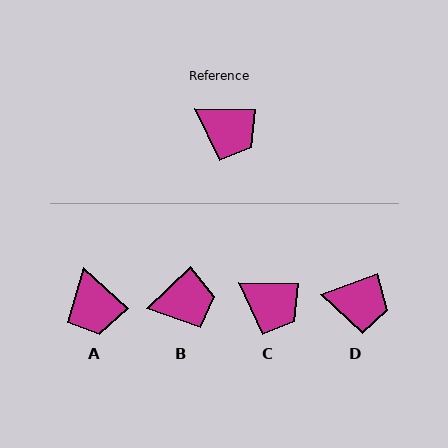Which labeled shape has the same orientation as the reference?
C.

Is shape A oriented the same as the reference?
No, it is off by about 41 degrees.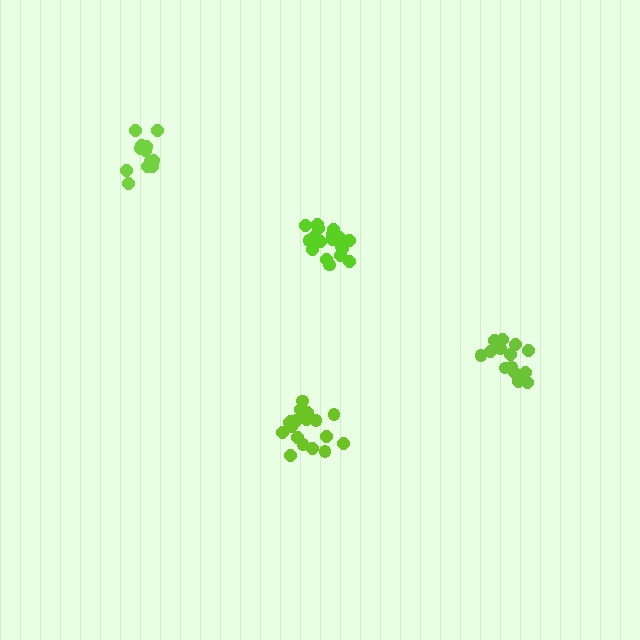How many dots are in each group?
Group 1: 18 dots, Group 2: 14 dots, Group 3: 18 dots, Group 4: 12 dots (62 total).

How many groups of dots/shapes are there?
There are 4 groups.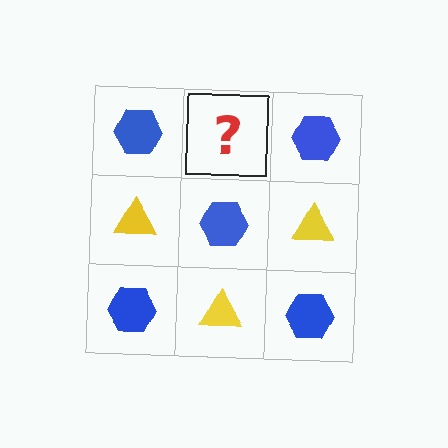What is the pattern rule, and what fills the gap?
The rule is that it alternates blue hexagon and yellow triangle in a checkerboard pattern. The gap should be filled with a yellow triangle.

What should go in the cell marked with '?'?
The missing cell should contain a yellow triangle.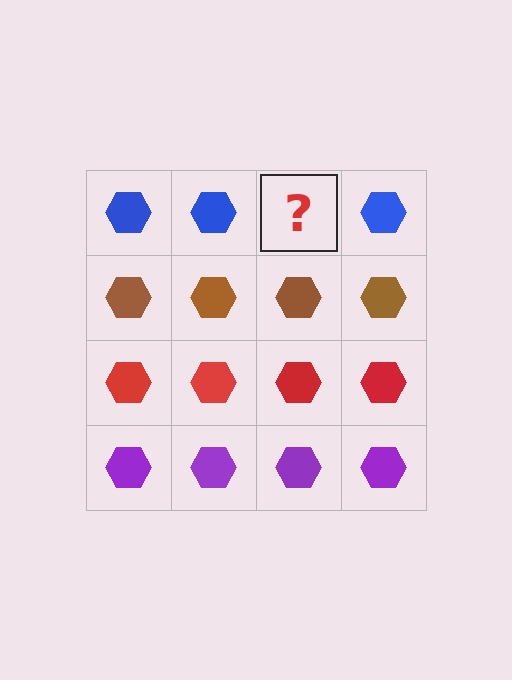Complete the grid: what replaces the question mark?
The question mark should be replaced with a blue hexagon.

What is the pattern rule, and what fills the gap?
The rule is that each row has a consistent color. The gap should be filled with a blue hexagon.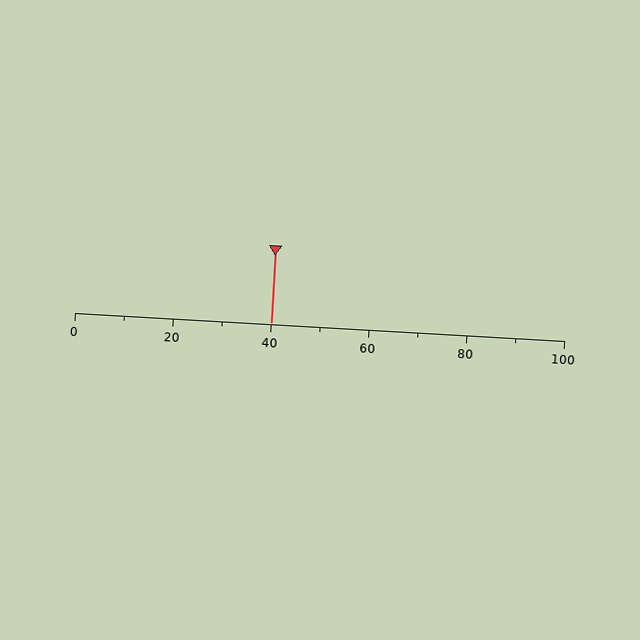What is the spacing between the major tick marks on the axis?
The major ticks are spaced 20 apart.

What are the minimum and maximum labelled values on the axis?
The axis runs from 0 to 100.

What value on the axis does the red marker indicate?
The marker indicates approximately 40.